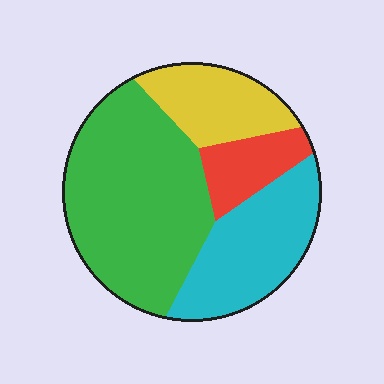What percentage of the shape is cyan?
Cyan takes up about one quarter (1/4) of the shape.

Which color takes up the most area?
Green, at roughly 45%.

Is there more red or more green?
Green.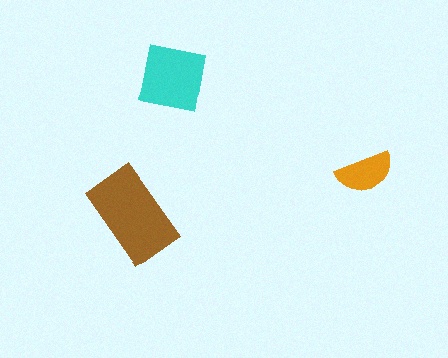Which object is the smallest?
The orange semicircle.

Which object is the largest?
The brown rectangle.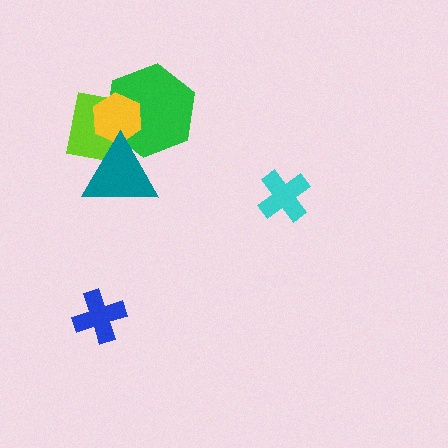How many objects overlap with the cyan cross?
0 objects overlap with the cyan cross.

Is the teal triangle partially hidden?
No, no other shape covers it.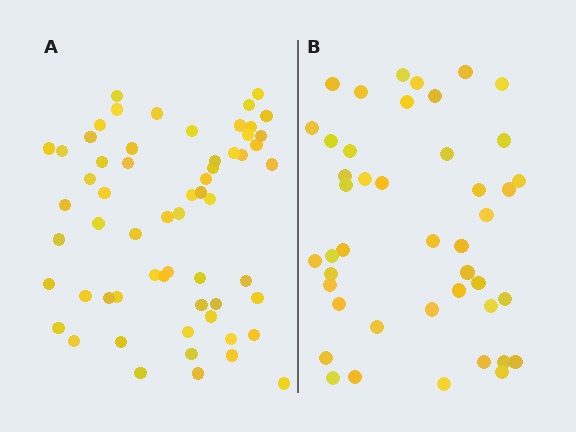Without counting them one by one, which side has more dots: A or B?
Region A (the left region) has more dots.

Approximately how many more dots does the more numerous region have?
Region A has approximately 15 more dots than region B.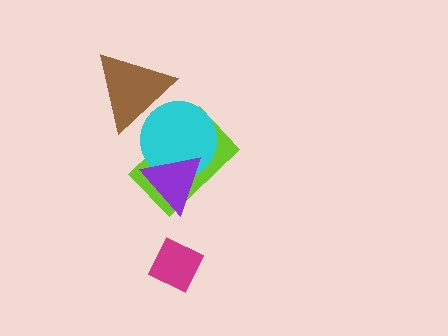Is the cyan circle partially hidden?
Yes, it is partially covered by another shape.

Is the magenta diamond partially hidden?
No, no other shape covers it.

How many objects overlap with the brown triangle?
1 object overlaps with the brown triangle.